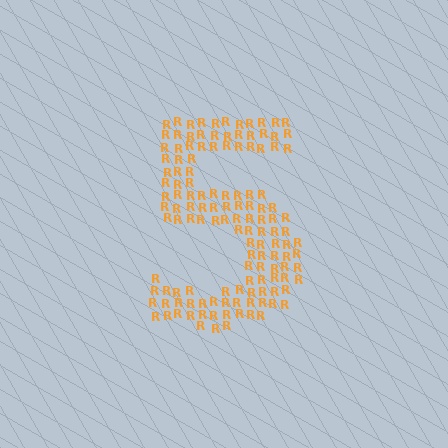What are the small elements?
The small elements are letter R's.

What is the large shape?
The large shape is the digit 5.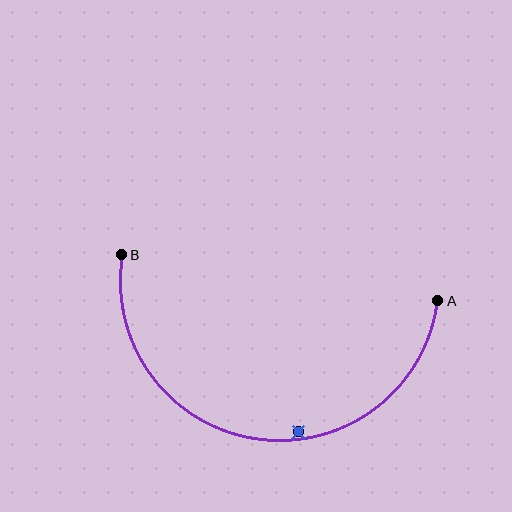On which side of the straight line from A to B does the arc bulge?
The arc bulges below the straight line connecting A and B.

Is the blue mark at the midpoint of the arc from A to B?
No — the blue mark does not lie on the arc at all. It sits slightly inside the curve.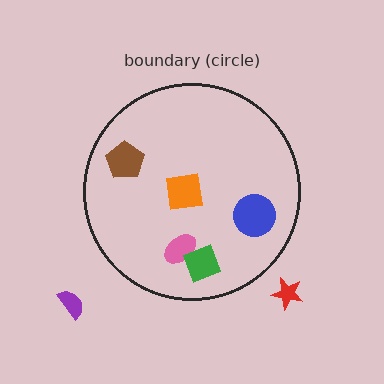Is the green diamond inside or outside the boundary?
Inside.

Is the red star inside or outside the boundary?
Outside.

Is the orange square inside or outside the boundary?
Inside.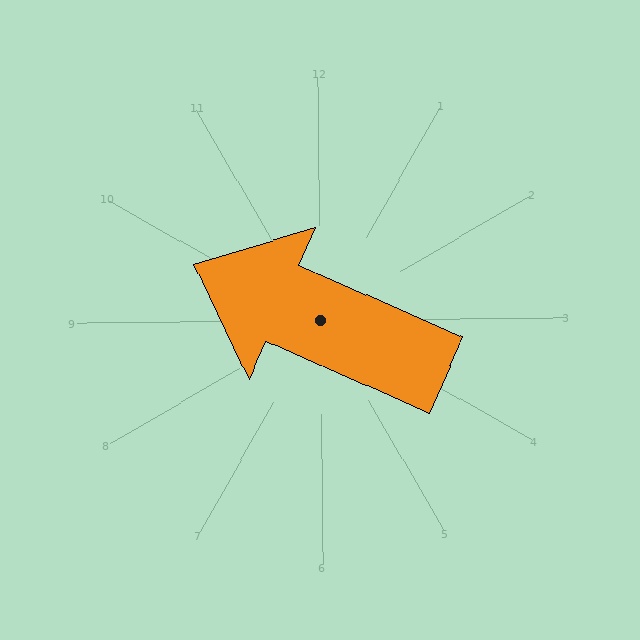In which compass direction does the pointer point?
Northwest.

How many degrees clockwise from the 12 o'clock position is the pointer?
Approximately 294 degrees.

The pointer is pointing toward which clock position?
Roughly 10 o'clock.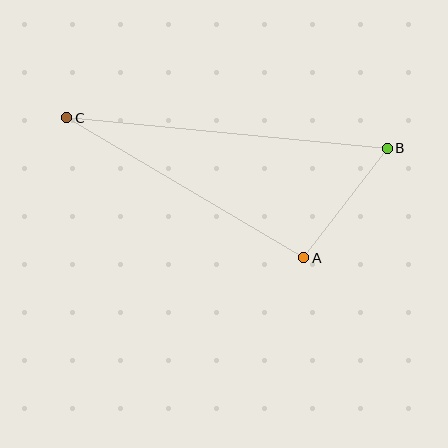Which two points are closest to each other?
Points A and B are closest to each other.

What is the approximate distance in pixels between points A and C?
The distance between A and C is approximately 275 pixels.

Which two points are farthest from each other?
Points B and C are farthest from each other.